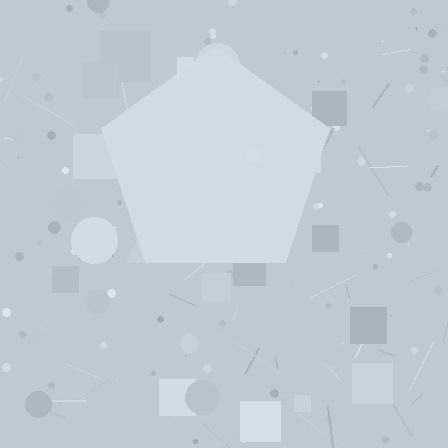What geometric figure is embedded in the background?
A pentagon is embedded in the background.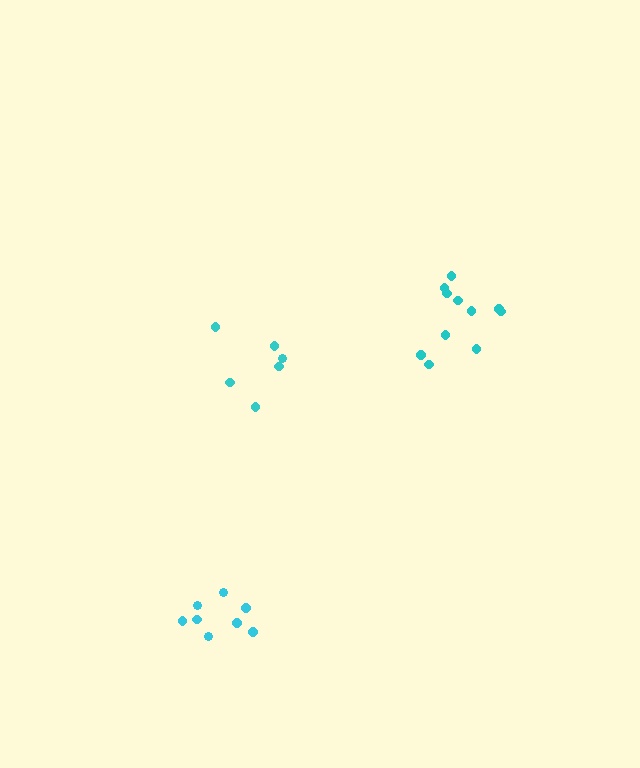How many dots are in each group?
Group 1: 8 dots, Group 2: 11 dots, Group 3: 6 dots (25 total).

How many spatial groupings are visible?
There are 3 spatial groupings.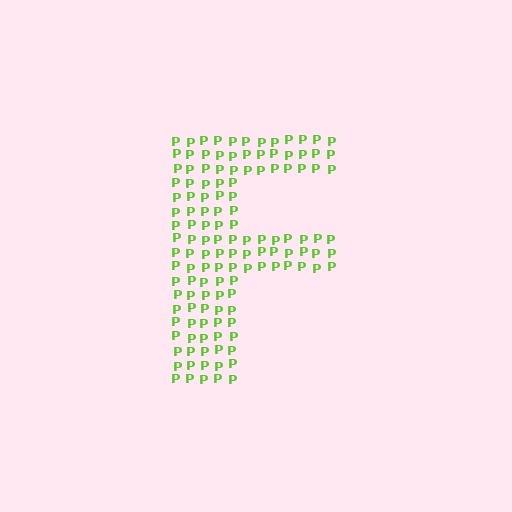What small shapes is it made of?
It is made of small letter P's.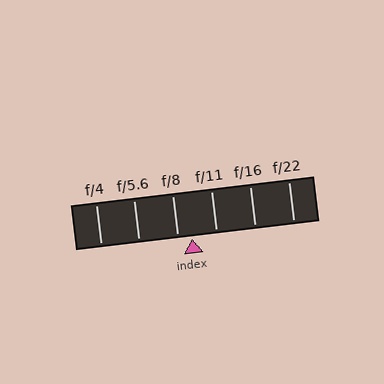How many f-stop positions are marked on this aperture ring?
There are 6 f-stop positions marked.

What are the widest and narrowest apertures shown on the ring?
The widest aperture shown is f/4 and the narrowest is f/22.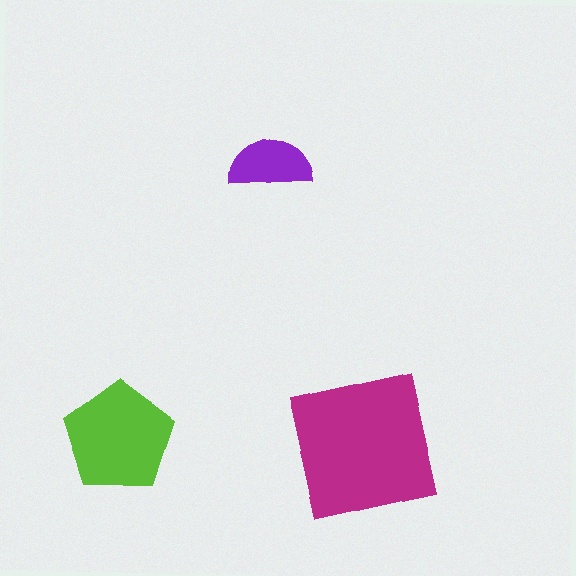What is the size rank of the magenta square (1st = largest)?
1st.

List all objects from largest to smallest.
The magenta square, the lime pentagon, the purple semicircle.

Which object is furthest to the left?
The lime pentagon is leftmost.